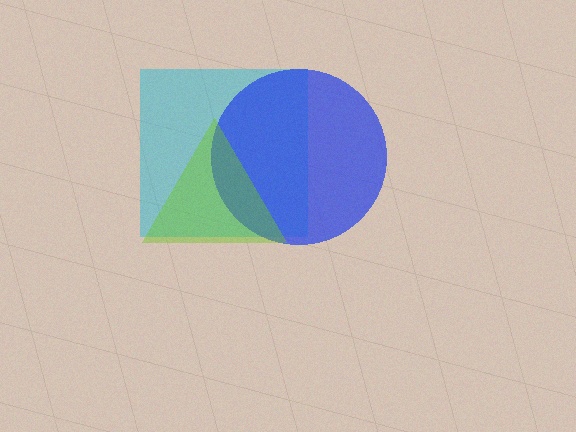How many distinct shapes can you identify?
There are 3 distinct shapes: a cyan square, a blue circle, a lime triangle.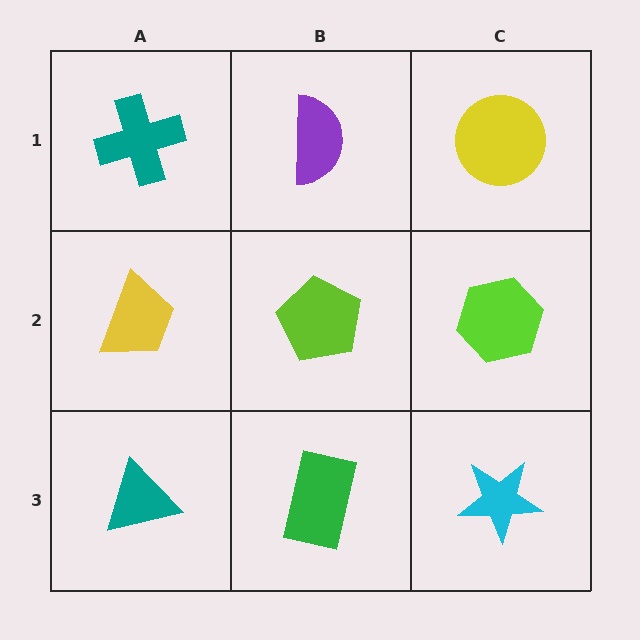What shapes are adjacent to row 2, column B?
A purple semicircle (row 1, column B), a green rectangle (row 3, column B), a yellow trapezoid (row 2, column A), a lime hexagon (row 2, column C).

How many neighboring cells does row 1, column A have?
2.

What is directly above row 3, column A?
A yellow trapezoid.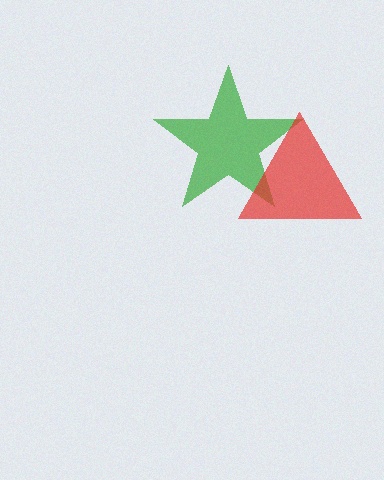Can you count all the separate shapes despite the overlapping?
Yes, there are 2 separate shapes.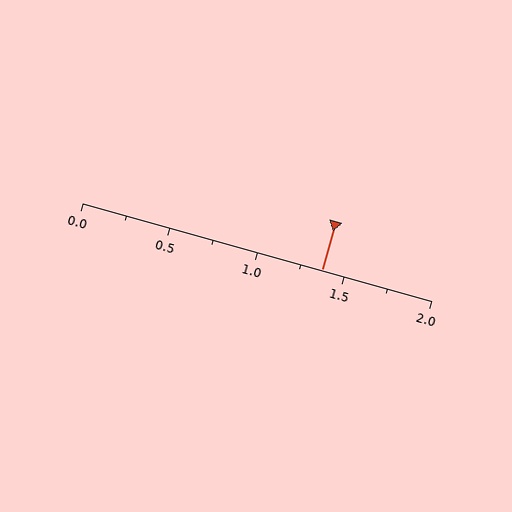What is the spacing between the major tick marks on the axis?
The major ticks are spaced 0.5 apart.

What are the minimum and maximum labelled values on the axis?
The axis runs from 0.0 to 2.0.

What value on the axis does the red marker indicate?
The marker indicates approximately 1.38.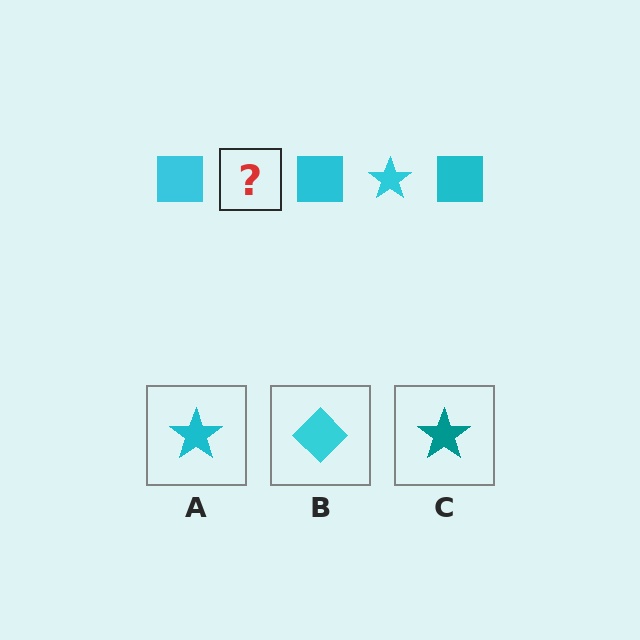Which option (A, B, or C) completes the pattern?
A.